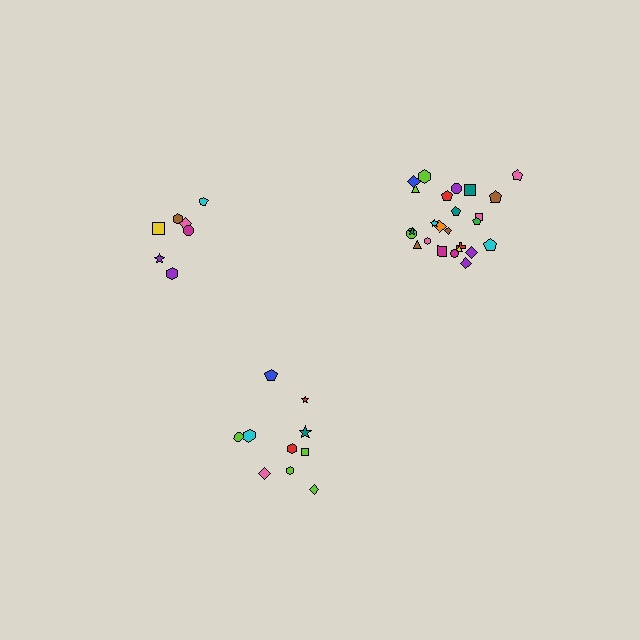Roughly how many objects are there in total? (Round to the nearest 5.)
Roughly 40 objects in total.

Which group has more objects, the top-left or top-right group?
The top-right group.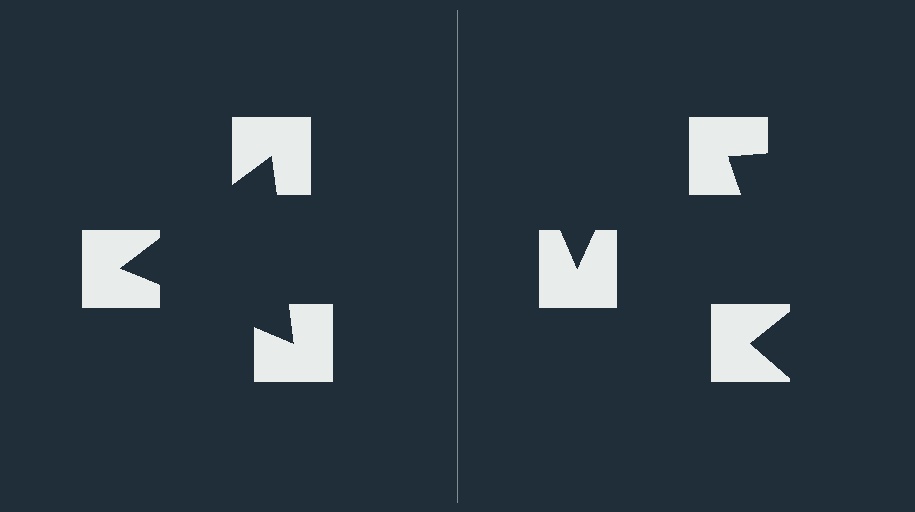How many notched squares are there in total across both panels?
6 — 3 on each side.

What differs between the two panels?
The notched squares are positioned identically on both sides; only the wedge orientations differ. On the left they align to a triangle; on the right they are misaligned.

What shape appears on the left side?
An illusory triangle.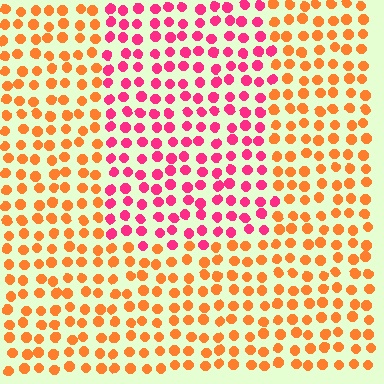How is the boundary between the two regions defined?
The boundary is defined purely by a slight shift in hue (about 50 degrees). Spacing, size, and orientation are identical on both sides.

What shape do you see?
I see a rectangle.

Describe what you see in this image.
The image is filled with small orange elements in a uniform arrangement. A rectangle-shaped region is visible where the elements are tinted to a slightly different hue, forming a subtle color boundary.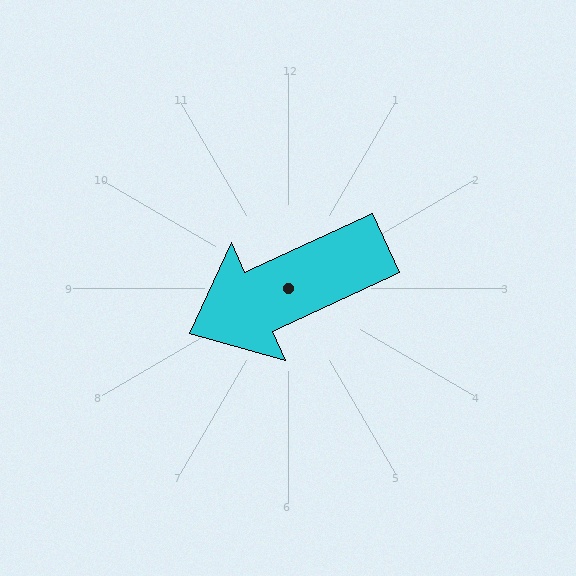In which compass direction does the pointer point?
Southwest.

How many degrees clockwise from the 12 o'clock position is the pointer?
Approximately 245 degrees.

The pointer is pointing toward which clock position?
Roughly 8 o'clock.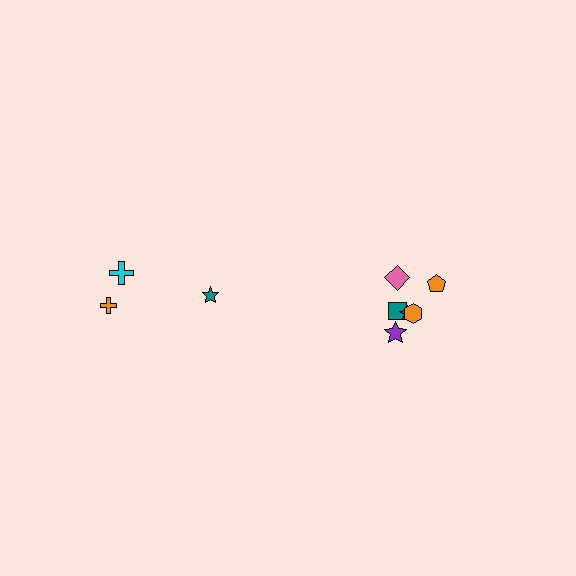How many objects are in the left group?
There are 3 objects.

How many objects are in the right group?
There are 6 objects.